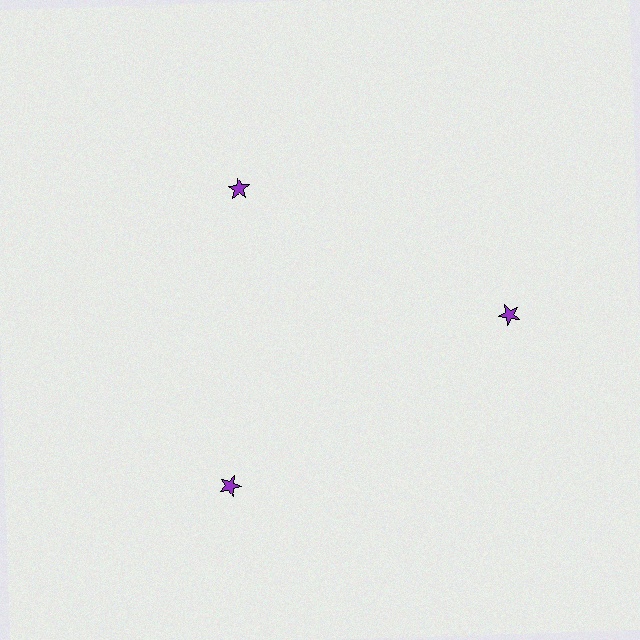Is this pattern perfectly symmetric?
No. The 3 purple stars are arranged in a ring, but one element near the 11 o'clock position is pulled inward toward the center, breaking the 3-fold rotational symmetry.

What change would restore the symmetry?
The symmetry would be restored by moving it outward, back onto the ring so that all 3 stars sit at equal angles and equal distance from the center.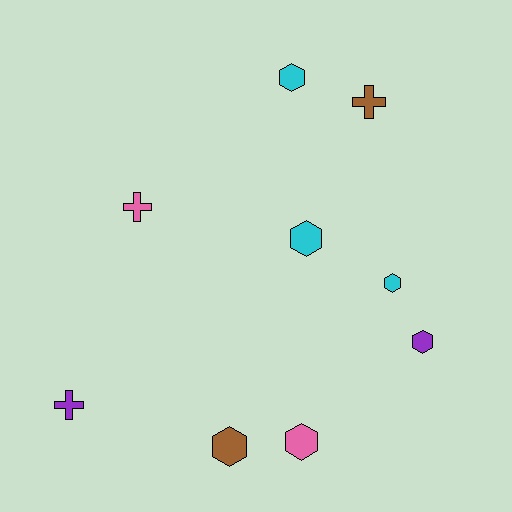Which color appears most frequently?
Cyan, with 3 objects.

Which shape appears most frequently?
Hexagon, with 6 objects.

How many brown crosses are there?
There is 1 brown cross.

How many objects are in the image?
There are 9 objects.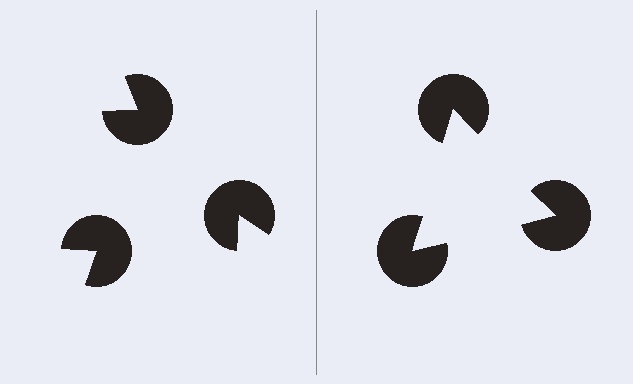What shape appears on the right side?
An illusory triangle.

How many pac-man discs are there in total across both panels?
6 — 3 on each side.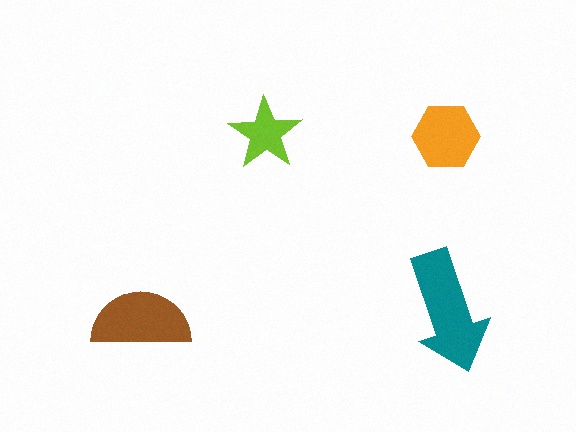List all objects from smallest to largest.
The lime star, the orange hexagon, the brown semicircle, the teal arrow.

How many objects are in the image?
There are 4 objects in the image.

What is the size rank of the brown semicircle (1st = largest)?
2nd.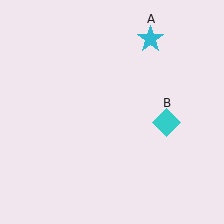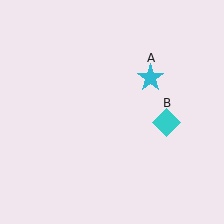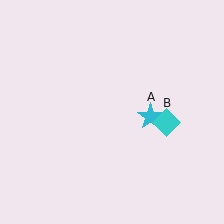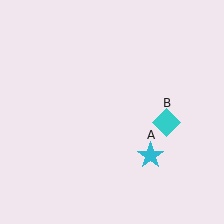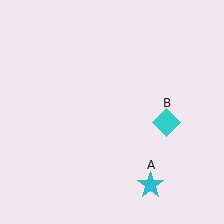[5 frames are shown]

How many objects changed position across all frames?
1 object changed position: cyan star (object A).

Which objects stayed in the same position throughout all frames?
Cyan diamond (object B) remained stationary.